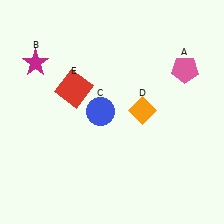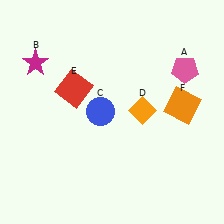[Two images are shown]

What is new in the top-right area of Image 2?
An orange square (F) was added in the top-right area of Image 2.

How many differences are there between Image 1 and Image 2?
There is 1 difference between the two images.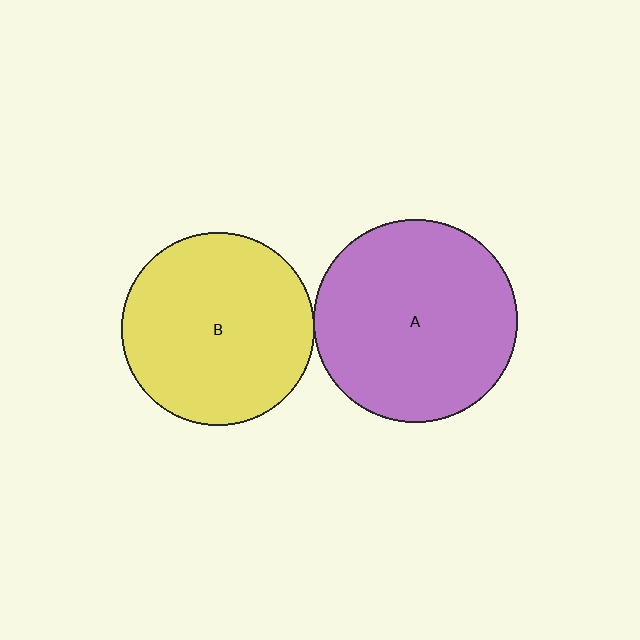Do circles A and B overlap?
Yes.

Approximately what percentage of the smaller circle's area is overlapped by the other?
Approximately 5%.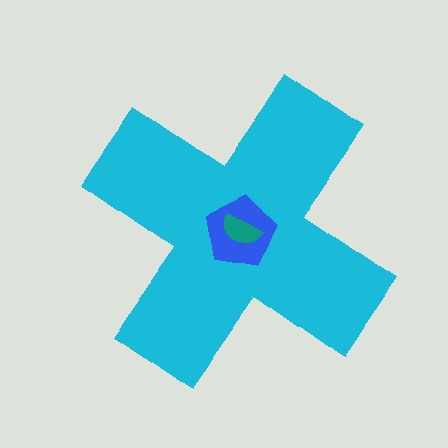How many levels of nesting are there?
3.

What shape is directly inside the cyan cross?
The blue pentagon.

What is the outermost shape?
The cyan cross.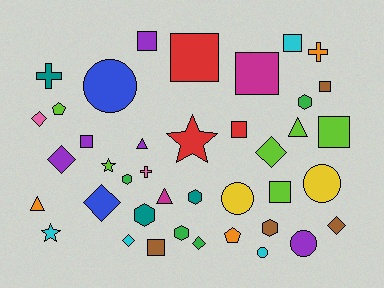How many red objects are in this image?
There are 3 red objects.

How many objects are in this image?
There are 40 objects.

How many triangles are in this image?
There are 4 triangles.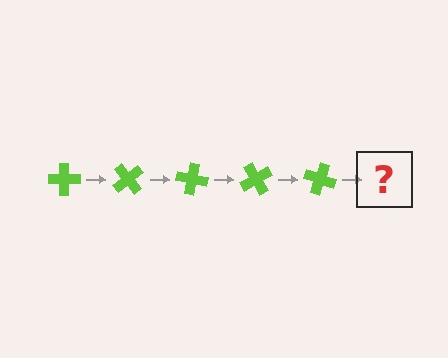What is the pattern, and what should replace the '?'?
The pattern is that the cross rotates 50 degrees each step. The '?' should be a lime cross rotated 250 degrees.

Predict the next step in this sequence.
The next step is a lime cross rotated 250 degrees.